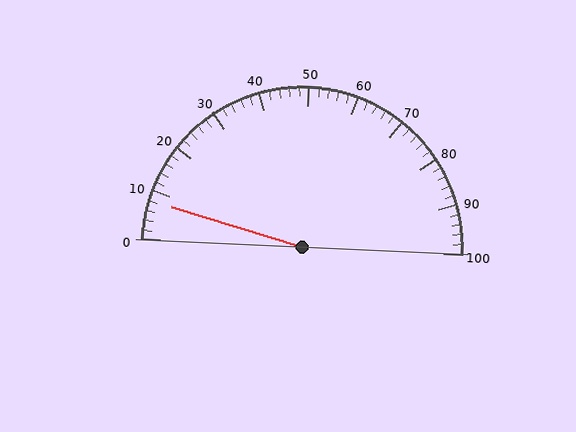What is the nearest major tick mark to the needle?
The nearest major tick mark is 10.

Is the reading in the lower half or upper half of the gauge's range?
The reading is in the lower half of the range (0 to 100).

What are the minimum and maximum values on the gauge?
The gauge ranges from 0 to 100.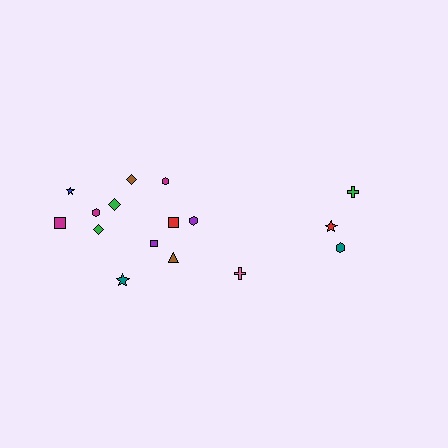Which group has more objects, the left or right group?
The left group.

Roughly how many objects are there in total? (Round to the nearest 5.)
Roughly 15 objects in total.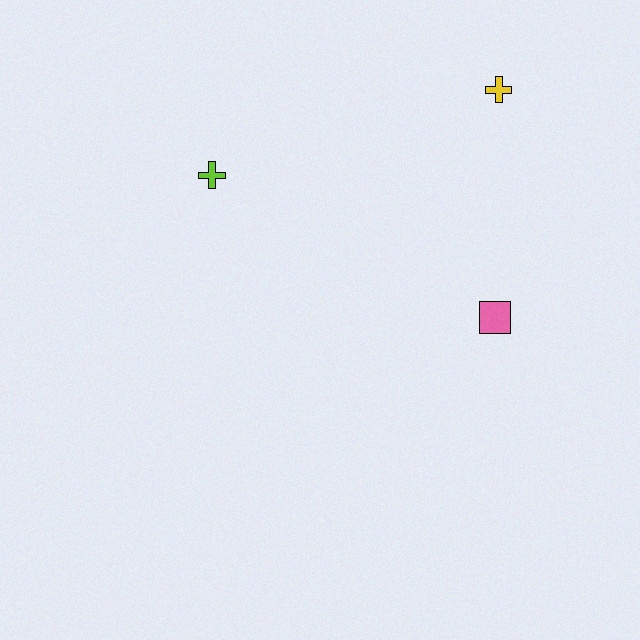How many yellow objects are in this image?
There is 1 yellow object.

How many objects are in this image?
There are 3 objects.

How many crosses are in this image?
There are 2 crosses.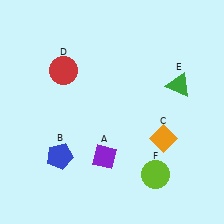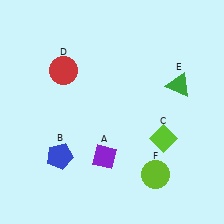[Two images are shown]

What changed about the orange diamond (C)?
In Image 1, C is orange. In Image 2, it changed to lime.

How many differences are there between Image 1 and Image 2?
There is 1 difference between the two images.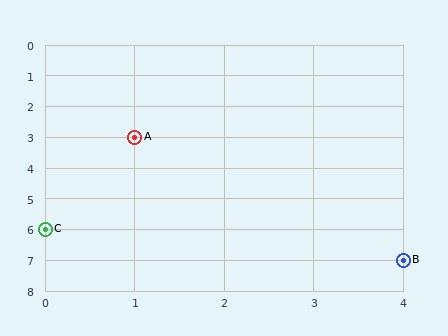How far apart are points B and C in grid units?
Points B and C are 4 columns and 1 row apart (about 4.1 grid units diagonally).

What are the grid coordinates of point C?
Point C is at grid coordinates (0, 6).